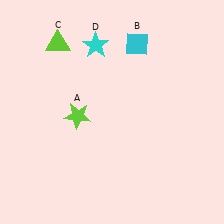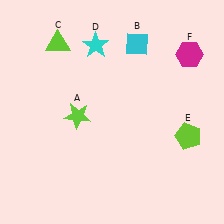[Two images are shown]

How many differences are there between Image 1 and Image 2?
There are 2 differences between the two images.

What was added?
A lime pentagon (E), a magenta hexagon (F) were added in Image 2.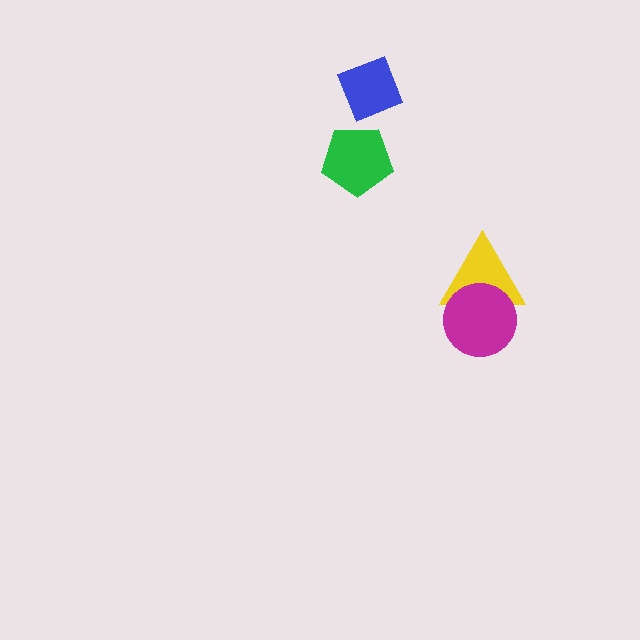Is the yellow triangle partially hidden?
Yes, it is partially covered by another shape.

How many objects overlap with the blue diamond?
0 objects overlap with the blue diamond.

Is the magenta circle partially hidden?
No, no other shape covers it.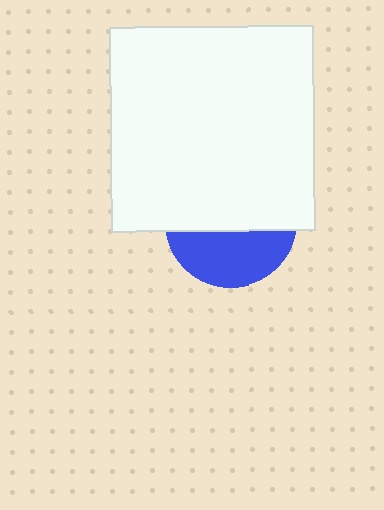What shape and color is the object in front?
The object in front is a white square.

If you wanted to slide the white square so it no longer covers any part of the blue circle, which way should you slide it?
Slide it up — that is the most direct way to separate the two shapes.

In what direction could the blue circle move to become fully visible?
The blue circle could move down. That would shift it out from behind the white square entirely.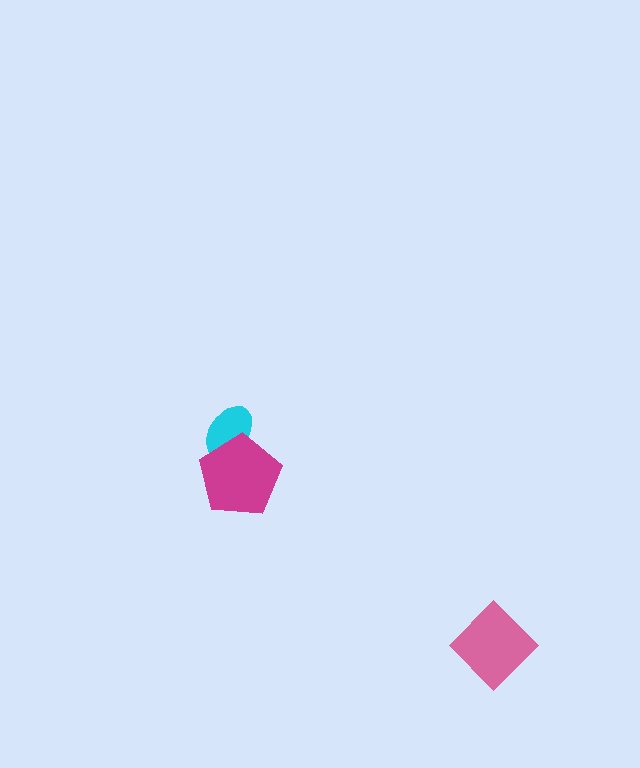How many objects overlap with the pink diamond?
0 objects overlap with the pink diamond.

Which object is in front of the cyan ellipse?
The magenta pentagon is in front of the cyan ellipse.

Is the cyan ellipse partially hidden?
Yes, it is partially covered by another shape.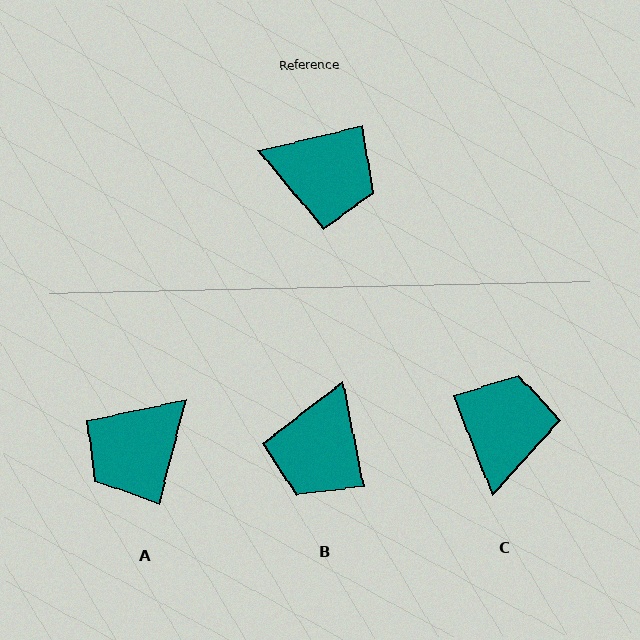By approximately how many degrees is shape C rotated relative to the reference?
Approximately 97 degrees counter-clockwise.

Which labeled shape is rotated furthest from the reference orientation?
A, about 118 degrees away.